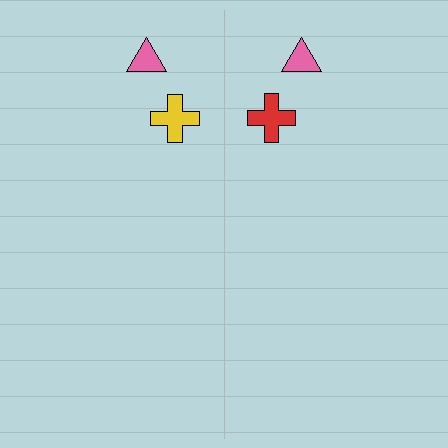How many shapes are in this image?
There are 4 shapes in this image.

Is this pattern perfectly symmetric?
No, the pattern is not perfectly symmetric. The red cross on the right side breaks the symmetry — its mirror counterpart is yellow.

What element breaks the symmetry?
The red cross on the right side breaks the symmetry — its mirror counterpart is yellow.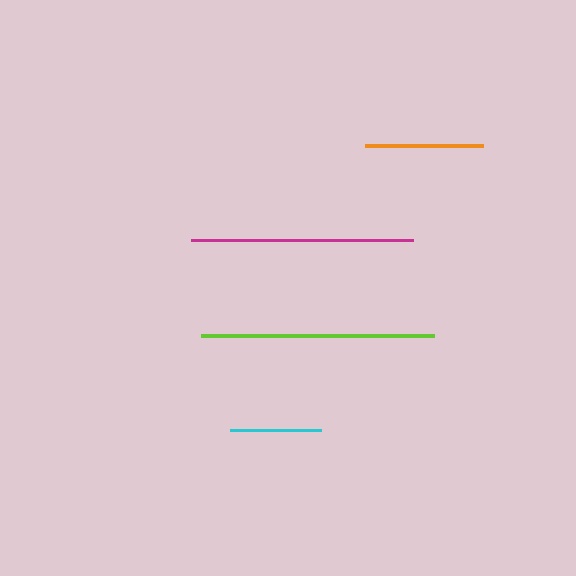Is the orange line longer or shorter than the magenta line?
The magenta line is longer than the orange line.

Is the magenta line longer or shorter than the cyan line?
The magenta line is longer than the cyan line.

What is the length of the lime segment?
The lime segment is approximately 234 pixels long.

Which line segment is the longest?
The lime line is the longest at approximately 234 pixels.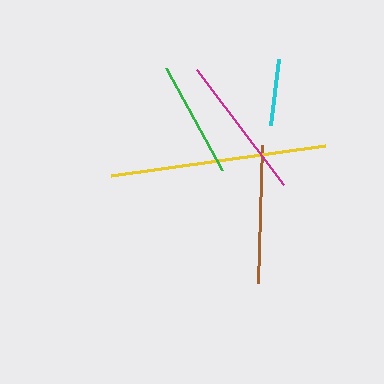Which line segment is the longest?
The yellow line is the longest at approximately 216 pixels.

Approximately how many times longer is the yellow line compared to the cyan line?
The yellow line is approximately 3.2 times the length of the cyan line.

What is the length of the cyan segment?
The cyan segment is approximately 66 pixels long.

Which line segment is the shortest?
The cyan line is the shortest at approximately 66 pixels.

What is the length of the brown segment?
The brown segment is approximately 137 pixels long.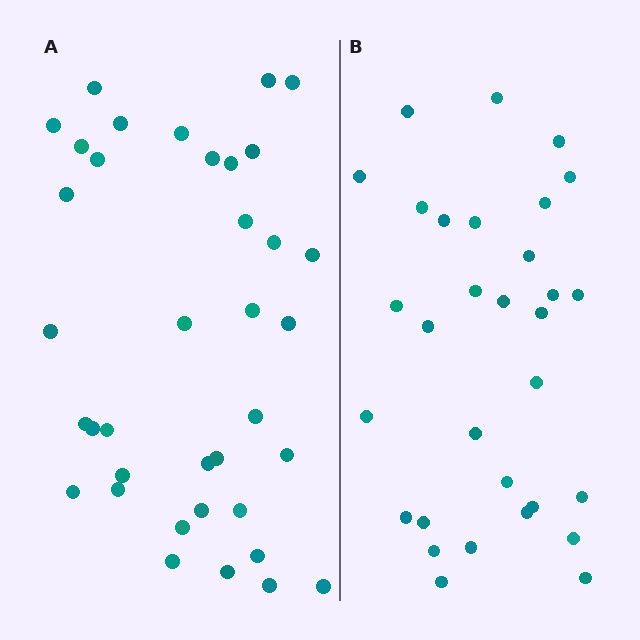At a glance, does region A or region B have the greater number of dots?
Region A (the left region) has more dots.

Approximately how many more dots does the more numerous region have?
Region A has about 6 more dots than region B.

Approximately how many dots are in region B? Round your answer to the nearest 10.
About 30 dots. (The exact count is 31, which rounds to 30.)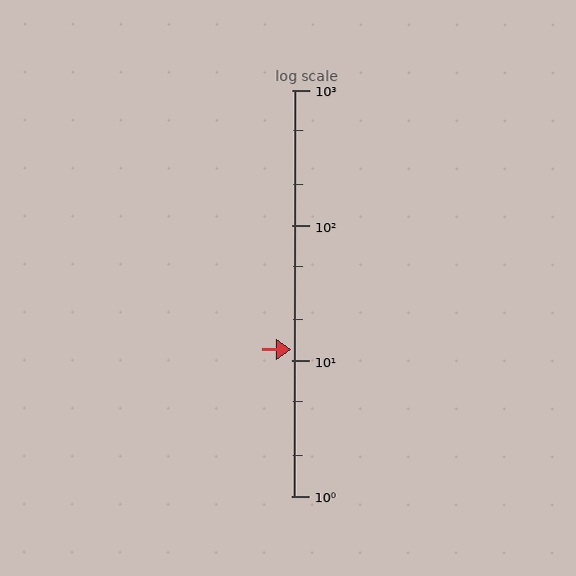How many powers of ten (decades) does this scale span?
The scale spans 3 decades, from 1 to 1000.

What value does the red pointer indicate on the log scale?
The pointer indicates approximately 12.